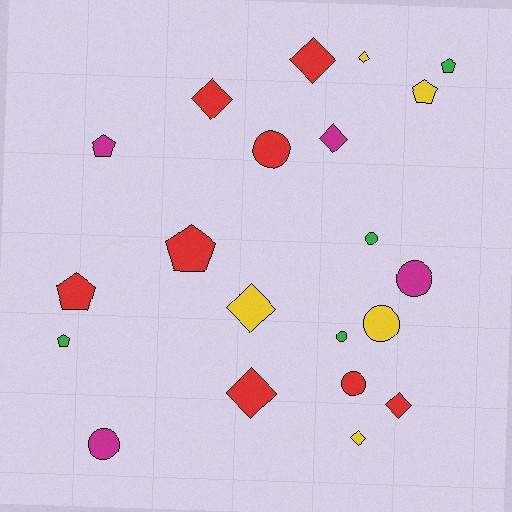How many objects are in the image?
There are 21 objects.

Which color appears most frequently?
Red, with 8 objects.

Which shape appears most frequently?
Diamond, with 8 objects.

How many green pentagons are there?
There are 2 green pentagons.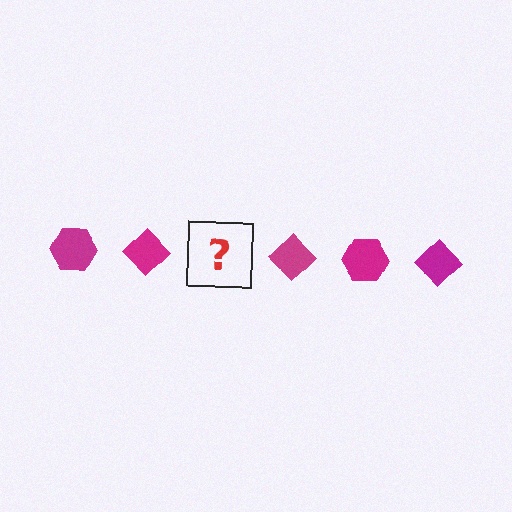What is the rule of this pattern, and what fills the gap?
The rule is that the pattern cycles through hexagon, diamond shapes in magenta. The gap should be filled with a magenta hexagon.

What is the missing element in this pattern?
The missing element is a magenta hexagon.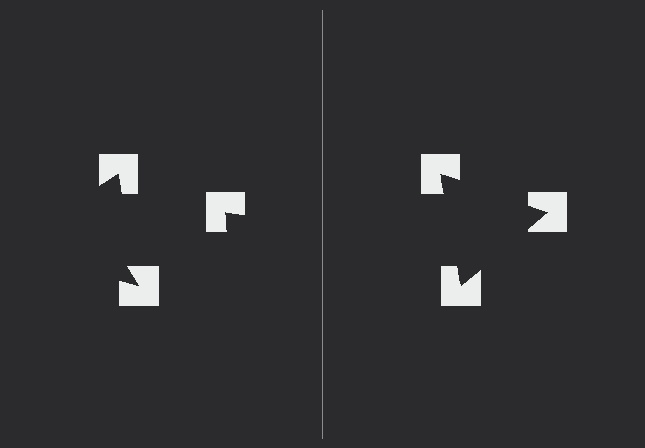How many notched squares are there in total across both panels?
6 — 3 on each side.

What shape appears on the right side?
An illusory triangle.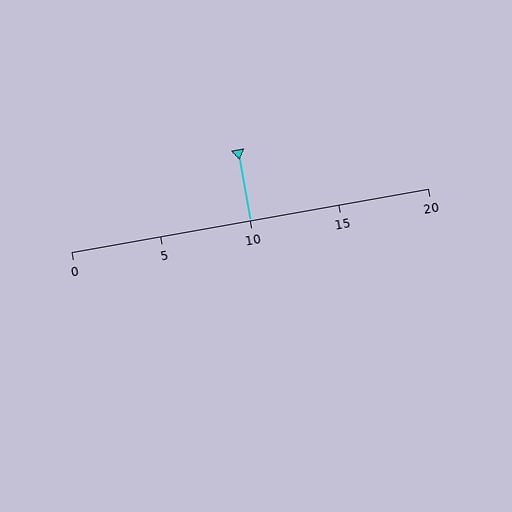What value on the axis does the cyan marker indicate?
The marker indicates approximately 10.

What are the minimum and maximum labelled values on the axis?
The axis runs from 0 to 20.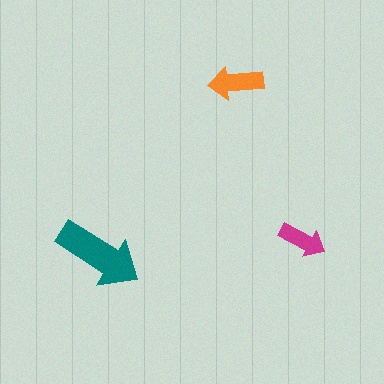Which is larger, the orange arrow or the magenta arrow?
The orange one.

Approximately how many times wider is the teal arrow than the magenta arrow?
About 2 times wider.